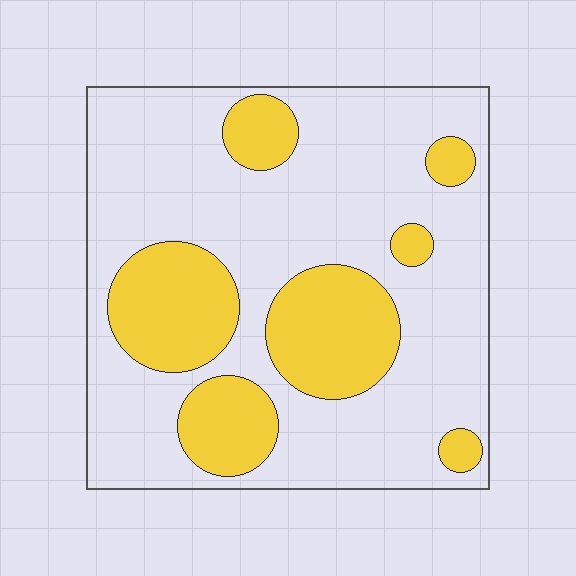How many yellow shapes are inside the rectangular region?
7.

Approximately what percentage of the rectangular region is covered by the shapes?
Approximately 30%.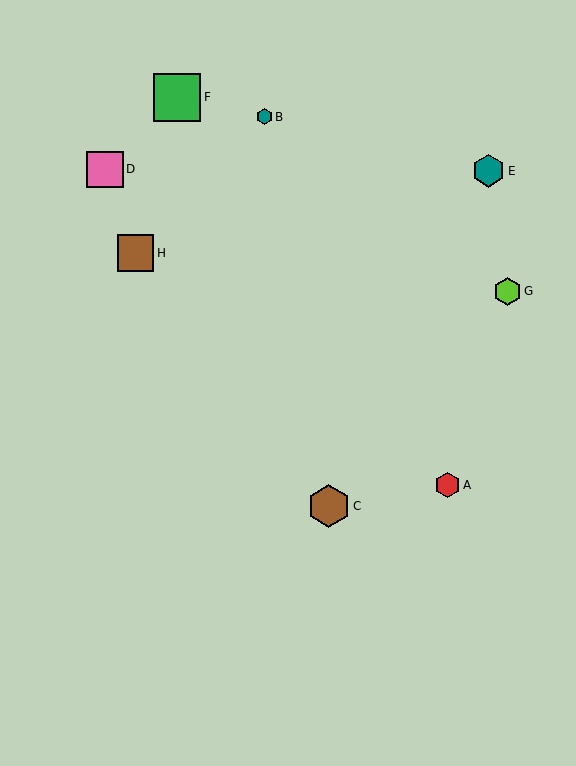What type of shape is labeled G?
Shape G is a lime hexagon.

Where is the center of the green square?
The center of the green square is at (177, 97).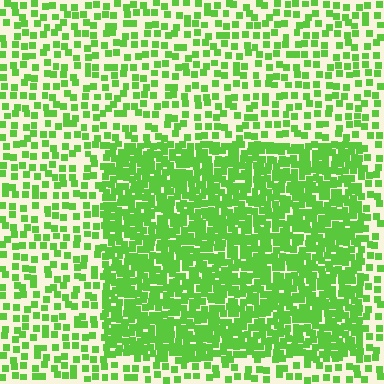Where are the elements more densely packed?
The elements are more densely packed inside the rectangle boundary.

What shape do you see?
I see a rectangle.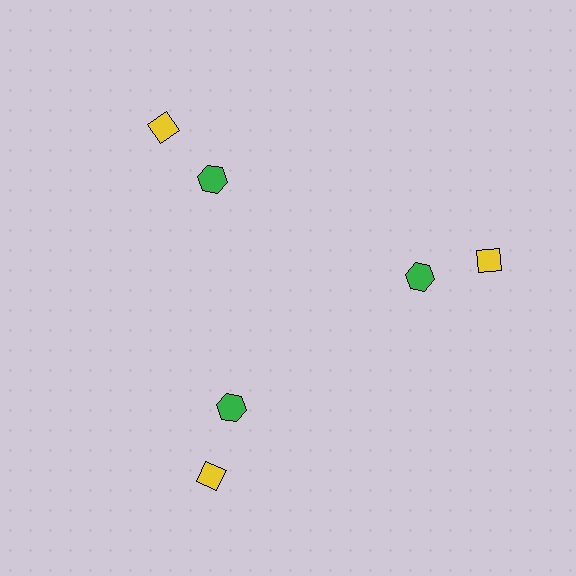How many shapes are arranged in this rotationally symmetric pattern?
There are 6 shapes, arranged in 3 groups of 2.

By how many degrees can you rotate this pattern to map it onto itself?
The pattern maps onto itself every 120 degrees of rotation.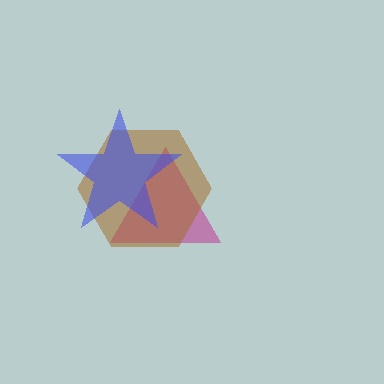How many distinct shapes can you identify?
There are 3 distinct shapes: a magenta triangle, a brown hexagon, a blue star.